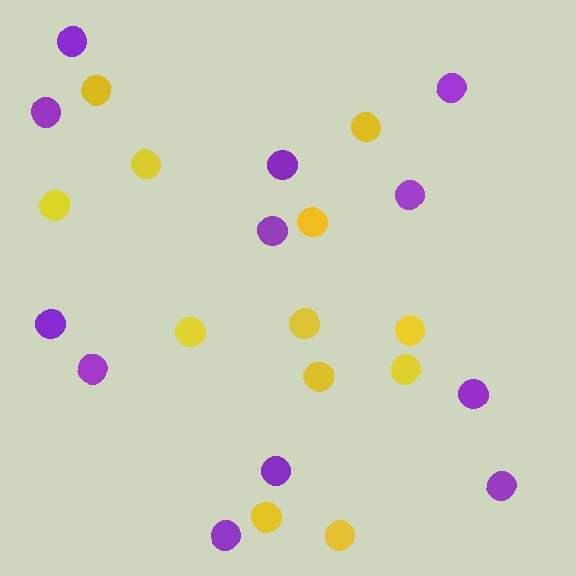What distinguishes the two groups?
There are 2 groups: one group of yellow circles (12) and one group of purple circles (12).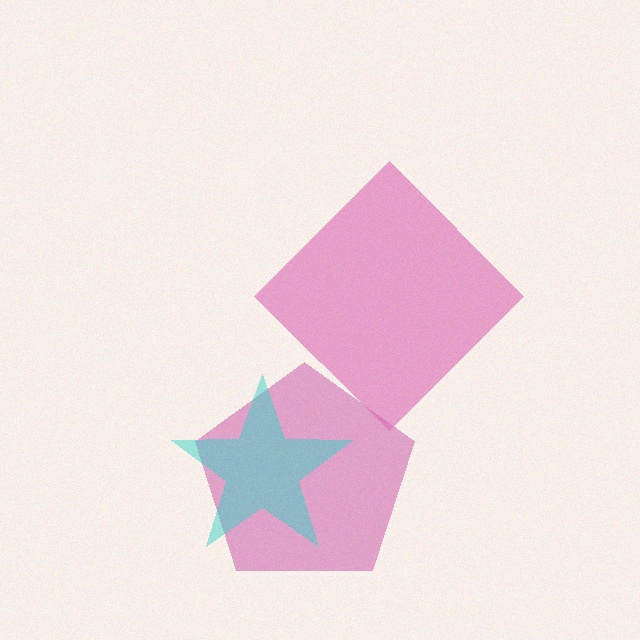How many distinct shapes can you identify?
There are 3 distinct shapes: a magenta pentagon, a pink diamond, a cyan star.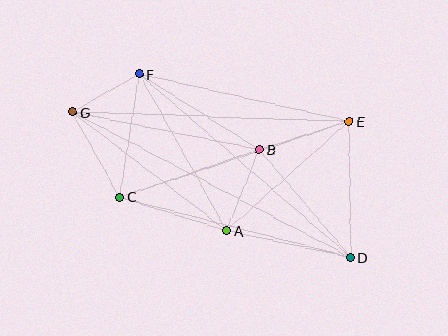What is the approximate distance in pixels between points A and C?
The distance between A and C is approximately 112 pixels.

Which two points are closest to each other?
Points F and G are closest to each other.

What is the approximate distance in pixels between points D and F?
The distance between D and F is approximately 280 pixels.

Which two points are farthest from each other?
Points D and G are farthest from each other.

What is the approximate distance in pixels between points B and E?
The distance between B and E is approximately 94 pixels.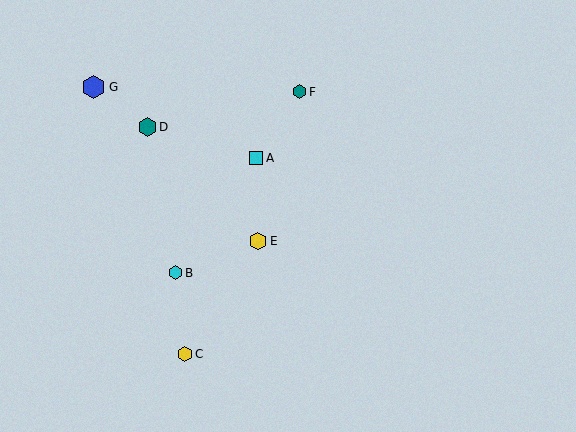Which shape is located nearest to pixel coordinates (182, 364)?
The yellow hexagon (labeled C) at (185, 354) is nearest to that location.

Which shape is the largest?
The blue hexagon (labeled G) is the largest.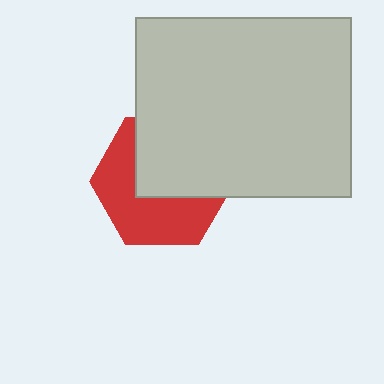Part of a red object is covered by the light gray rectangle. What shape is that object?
It is a hexagon.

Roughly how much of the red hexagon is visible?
About half of it is visible (roughly 52%).